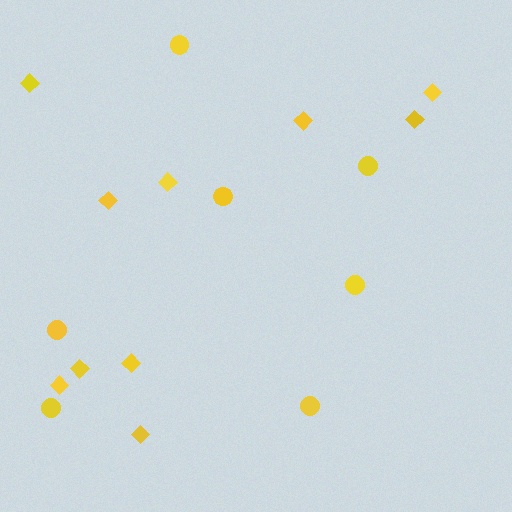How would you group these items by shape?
There are 2 groups: one group of diamonds (10) and one group of circles (7).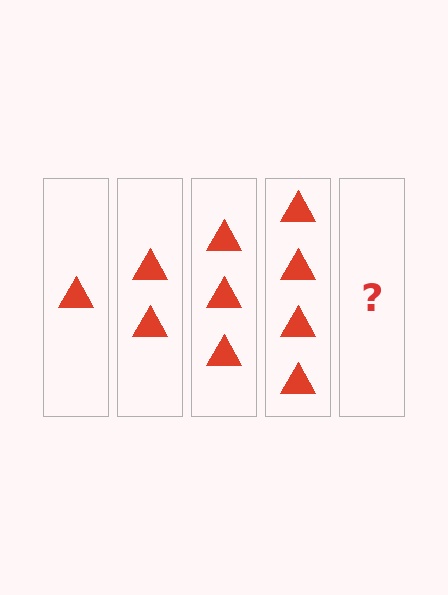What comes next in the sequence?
The next element should be 5 triangles.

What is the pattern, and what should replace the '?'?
The pattern is that each step adds one more triangle. The '?' should be 5 triangles.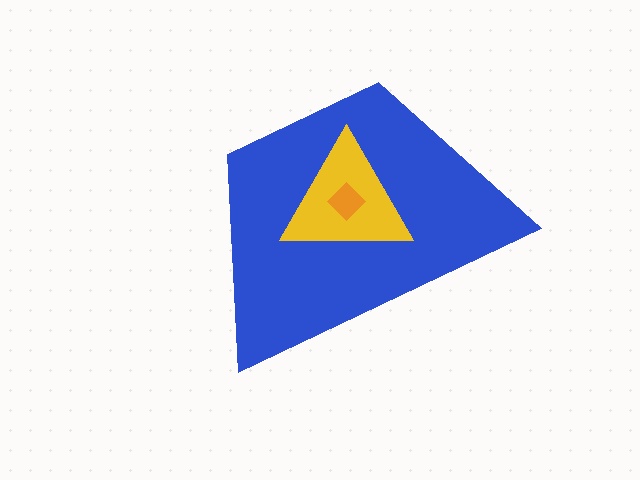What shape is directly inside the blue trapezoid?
The yellow triangle.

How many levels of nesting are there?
3.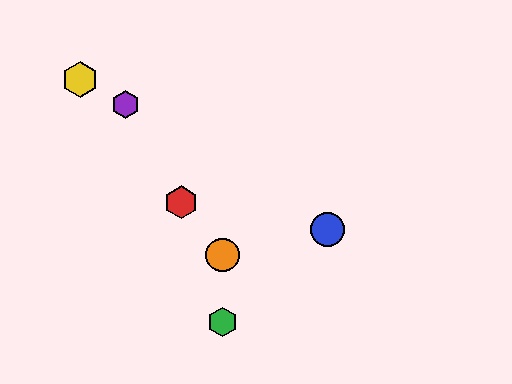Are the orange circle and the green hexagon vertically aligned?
Yes, both are at x≈223.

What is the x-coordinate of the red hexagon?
The red hexagon is at x≈181.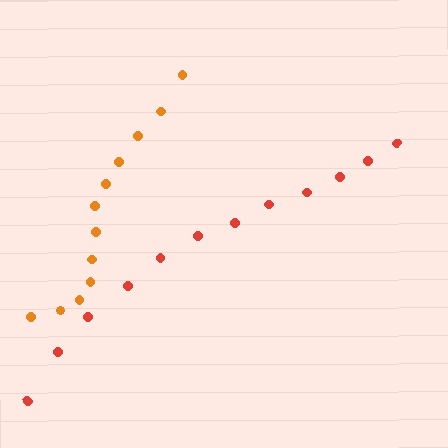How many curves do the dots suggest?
There are 2 distinct paths.